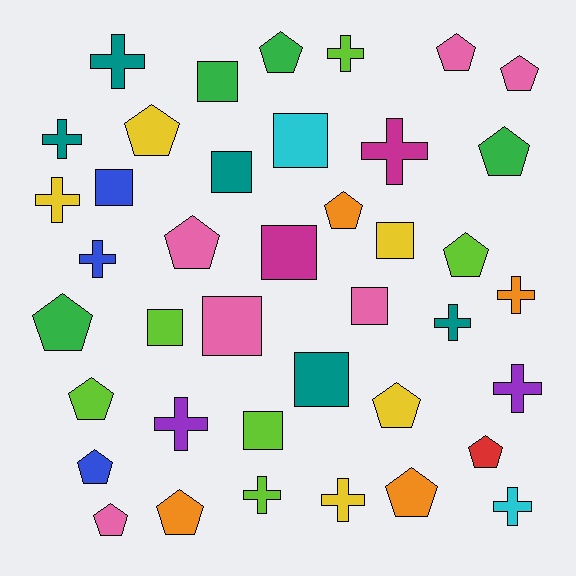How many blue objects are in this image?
There are 3 blue objects.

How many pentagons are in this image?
There are 16 pentagons.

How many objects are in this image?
There are 40 objects.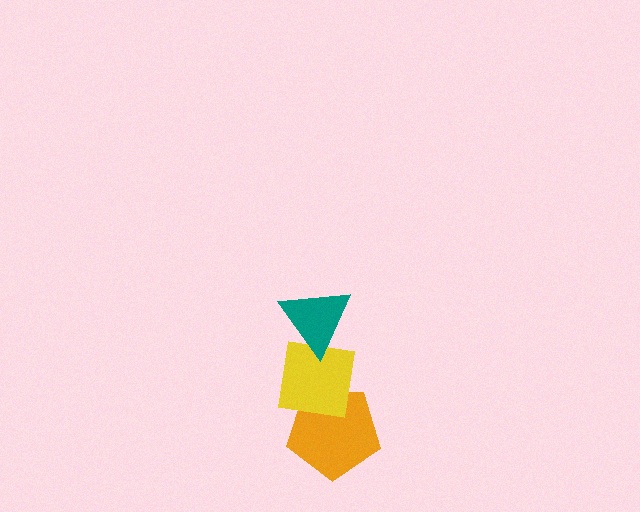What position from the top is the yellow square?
The yellow square is 2nd from the top.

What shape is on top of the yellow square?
The teal triangle is on top of the yellow square.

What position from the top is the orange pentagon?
The orange pentagon is 3rd from the top.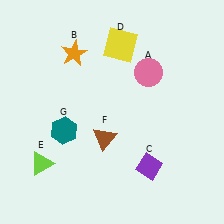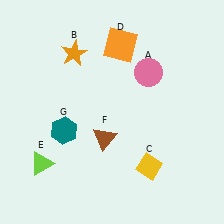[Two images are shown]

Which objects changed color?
C changed from purple to yellow. D changed from yellow to orange.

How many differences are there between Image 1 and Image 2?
There are 2 differences between the two images.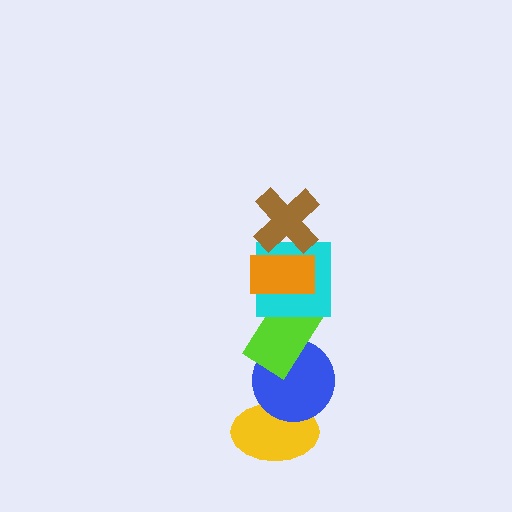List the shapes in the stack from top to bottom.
From top to bottom: the brown cross, the orange rectangle, the cyan square, the lime rectangle, the blue circle, the yellow ellipse.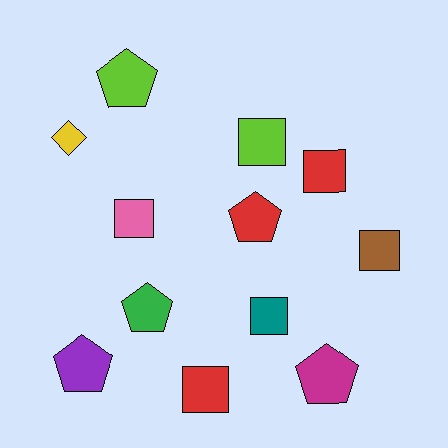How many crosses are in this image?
There are no crosses.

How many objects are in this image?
There are 12 objects.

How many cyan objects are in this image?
There are no cyan objects.